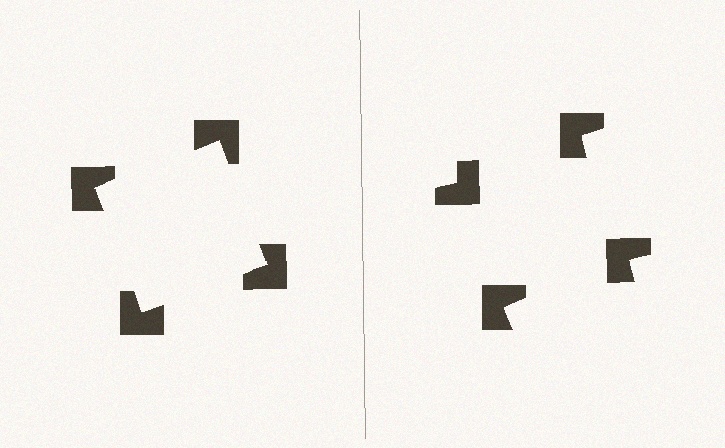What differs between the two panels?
The notched squares are positioned identically on both sides; only the wedge orientations differ. On the left they align to a square; on the right they are misaligned.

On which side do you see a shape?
An illusory square appears on the left side. On the right side the wedge cuts are rotated, so no coherent shape forms.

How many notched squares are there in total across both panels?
8 — 4 on each side.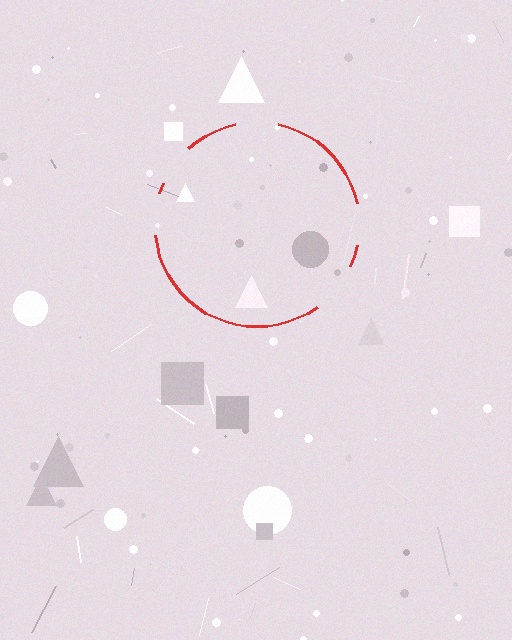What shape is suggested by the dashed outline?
The dashed outline suggests a circle.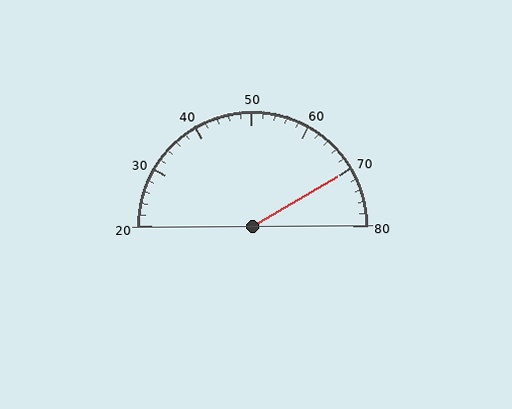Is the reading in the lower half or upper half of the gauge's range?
The reading is in the upper half of the range (20 to 80).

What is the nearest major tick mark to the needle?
The nearest major tick mark is 70.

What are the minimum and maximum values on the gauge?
The gauge ranges from 20 to 80.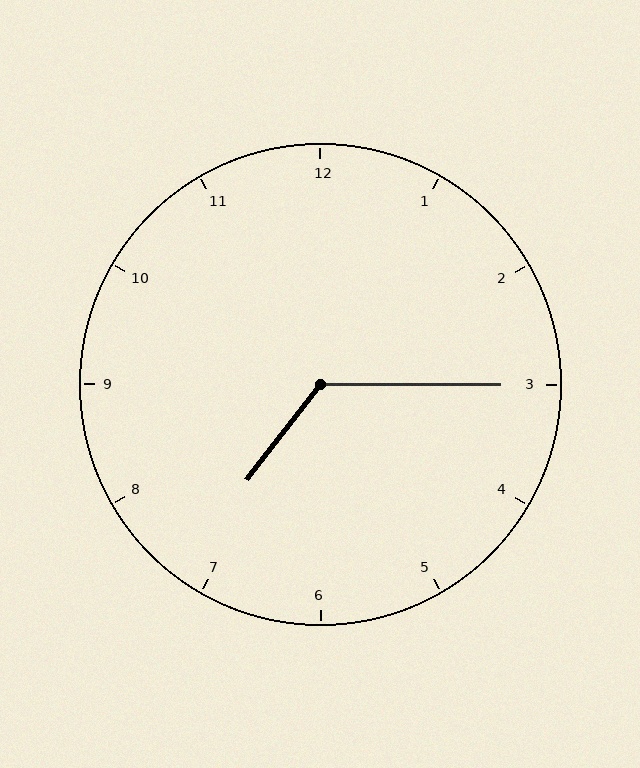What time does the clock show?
7:15.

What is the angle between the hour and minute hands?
Approximately 128 degrees.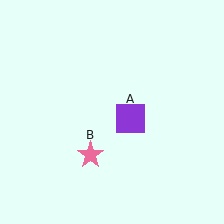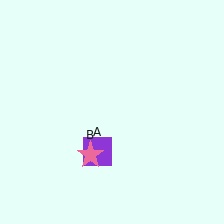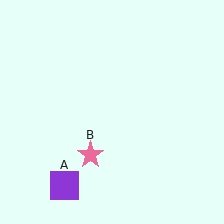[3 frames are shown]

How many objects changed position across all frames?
1 object changed position: purple square (object A).